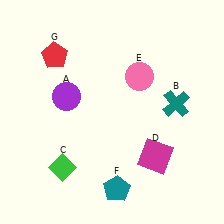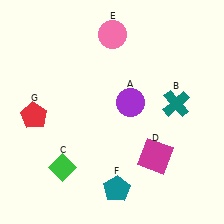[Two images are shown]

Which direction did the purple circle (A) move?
The purple circle (A) moved right.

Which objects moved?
The objects that moved are: the purple circle (A), the pink circle (E), the red pentagon (G).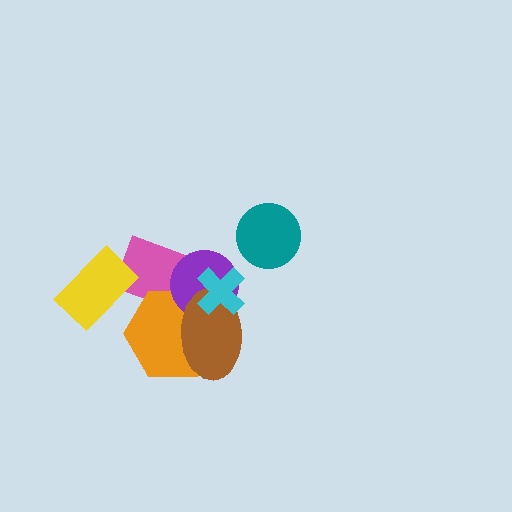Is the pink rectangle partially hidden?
Yes, it is partially covered by another shape.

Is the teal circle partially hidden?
No, no other shape covers it.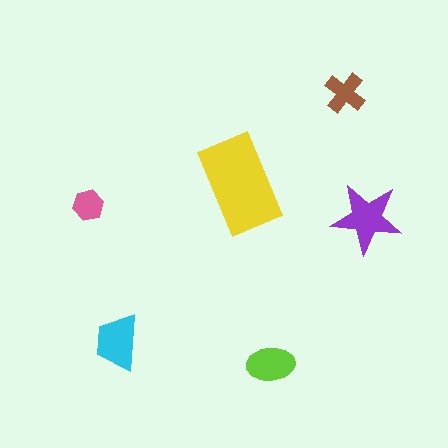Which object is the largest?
The yellow rectangle.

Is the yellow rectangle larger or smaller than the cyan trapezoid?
Larger.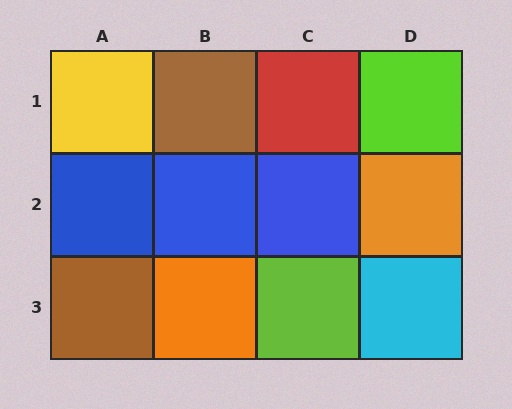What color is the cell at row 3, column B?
Orange.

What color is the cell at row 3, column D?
Cyan.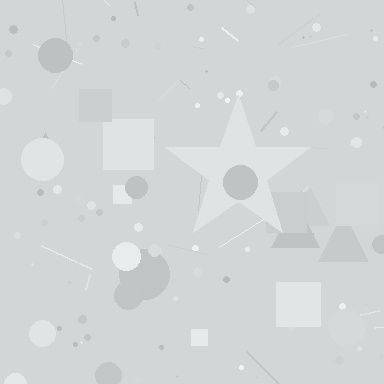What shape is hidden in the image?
A star is hidden in the image.